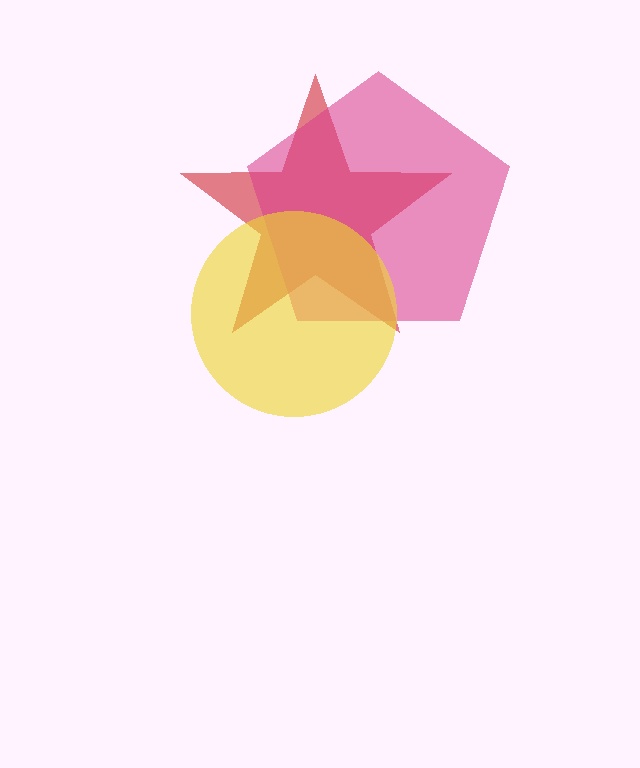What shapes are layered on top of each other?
The layered shapes are: a red star, a magenta pentagon, a yellow circle.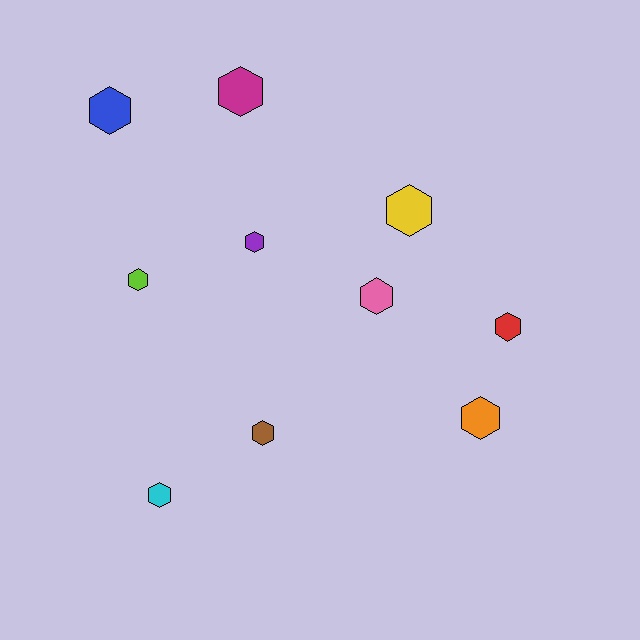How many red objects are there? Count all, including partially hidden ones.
There is 1 red object.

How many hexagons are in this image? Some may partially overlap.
There are 10 hexagons.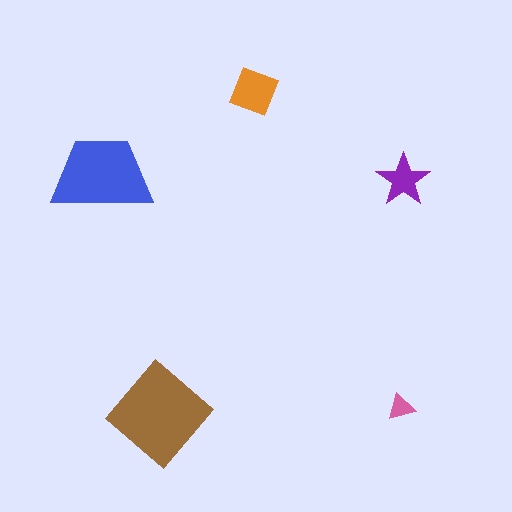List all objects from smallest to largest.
The pink triangle, the purple star, the orange square, the blue trapezoid, the brown diamond.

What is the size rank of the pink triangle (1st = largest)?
5th.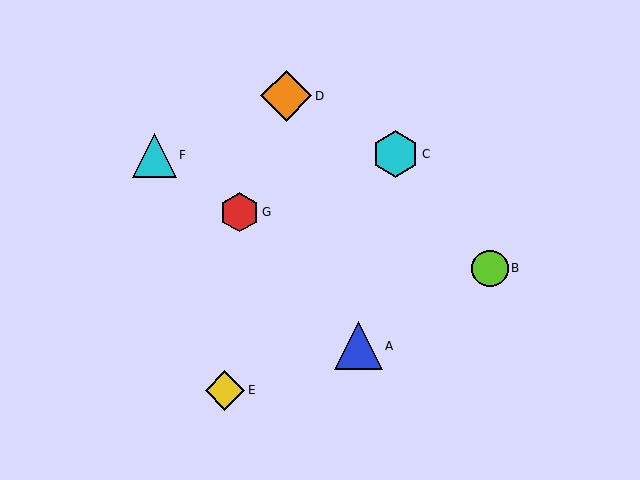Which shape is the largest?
The orange diamond (labeled D) is the largest.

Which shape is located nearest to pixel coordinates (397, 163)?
The cyan hexagon (labeled C) at (396, 154) is nearest to that location.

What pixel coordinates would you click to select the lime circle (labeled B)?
Click at (490, 268) to select the lime circle B.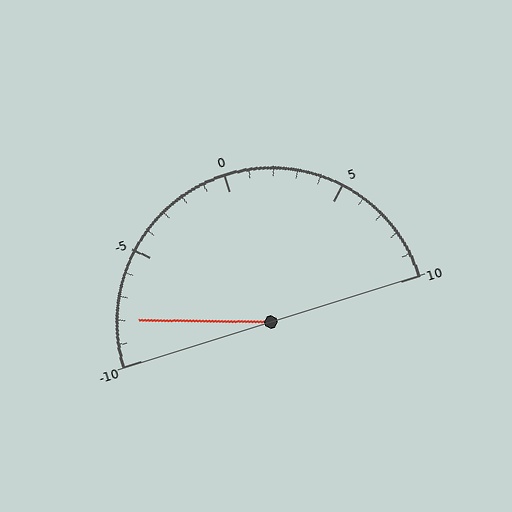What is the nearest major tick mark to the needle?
The nearest major tick mark is -10.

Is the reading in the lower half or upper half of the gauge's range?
The reading is in the lower half of the range (-10 to 10).